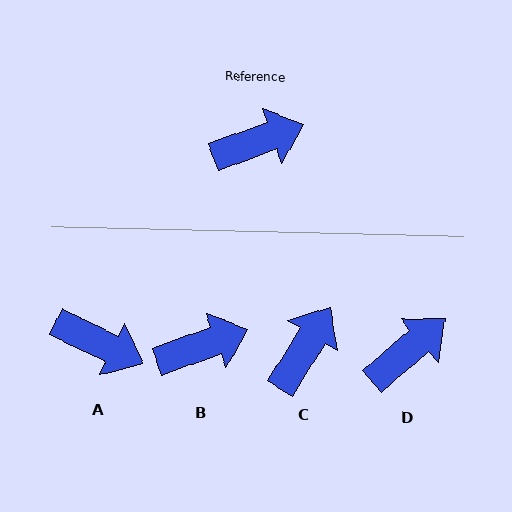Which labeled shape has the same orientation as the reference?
B.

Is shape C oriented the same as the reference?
No, it is off by about 39 degrees.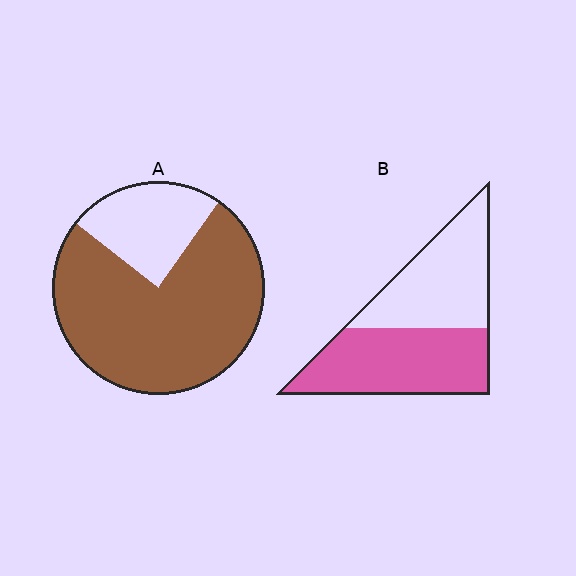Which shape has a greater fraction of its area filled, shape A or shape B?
Shape A.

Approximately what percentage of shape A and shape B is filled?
A is approximately 75% and B is approximately 55%.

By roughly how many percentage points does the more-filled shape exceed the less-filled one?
By roughly 25 percentage points (A over B).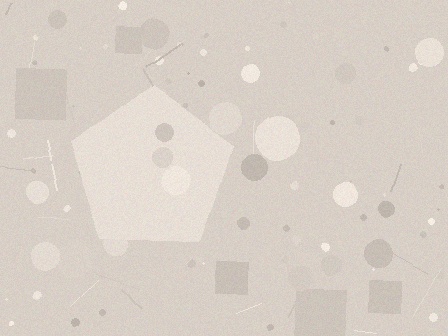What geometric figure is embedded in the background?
A pentagon is embedded in the background.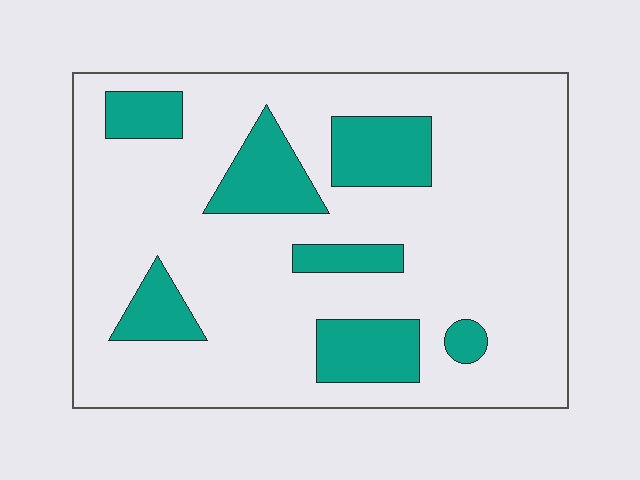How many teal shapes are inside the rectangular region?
7.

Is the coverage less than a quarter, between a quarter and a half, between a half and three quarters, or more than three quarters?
Less than a quarter.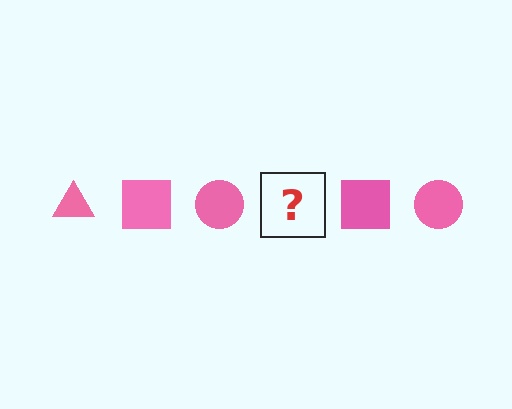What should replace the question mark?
The question mark should be replaced with a pink triangle.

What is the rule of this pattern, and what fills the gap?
The rule is that the pattern cycles through triangle, square, circle shapes in pink. The gap should be filled with a pink triangle.